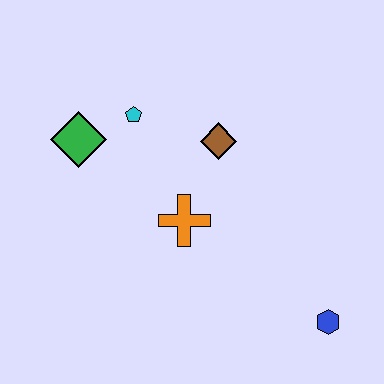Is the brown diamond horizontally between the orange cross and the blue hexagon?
Yes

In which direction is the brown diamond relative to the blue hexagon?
The brown diamond is above the blue hexagon.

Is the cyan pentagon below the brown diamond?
No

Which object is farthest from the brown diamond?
The blue hexagon is farthest from the brown diamond.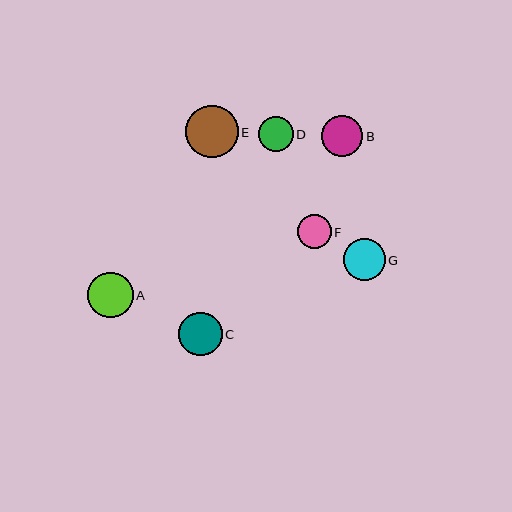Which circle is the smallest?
Circle F is the smallest with a size of approximately 34 pixels.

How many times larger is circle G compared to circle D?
Circle G is approximately 1.2 times the size of circle D.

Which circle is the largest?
Circle E is the largest with a size of approximately 53 pixels.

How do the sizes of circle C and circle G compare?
Circle C and circle G are approximately the same size.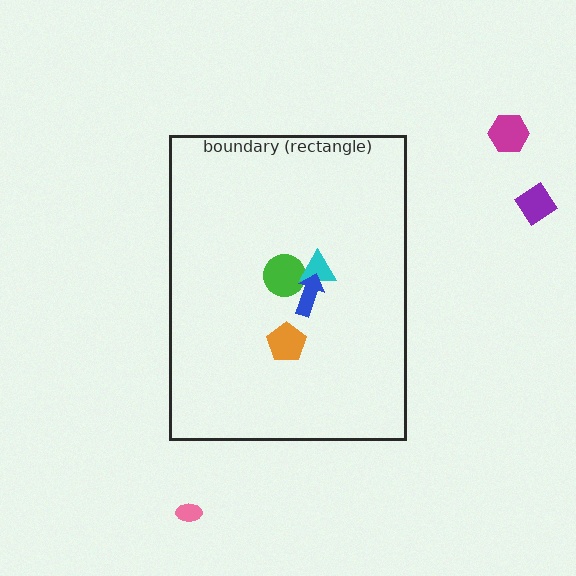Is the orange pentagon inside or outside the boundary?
Inside.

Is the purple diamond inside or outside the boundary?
Outside.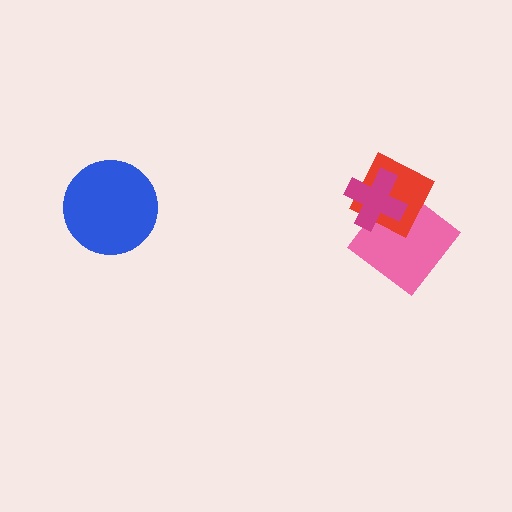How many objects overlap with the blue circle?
0 objects overlap with the blue circle.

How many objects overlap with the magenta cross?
2 objects overlap with the magenta cross.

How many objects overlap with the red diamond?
2 objects overlap with the red diamond.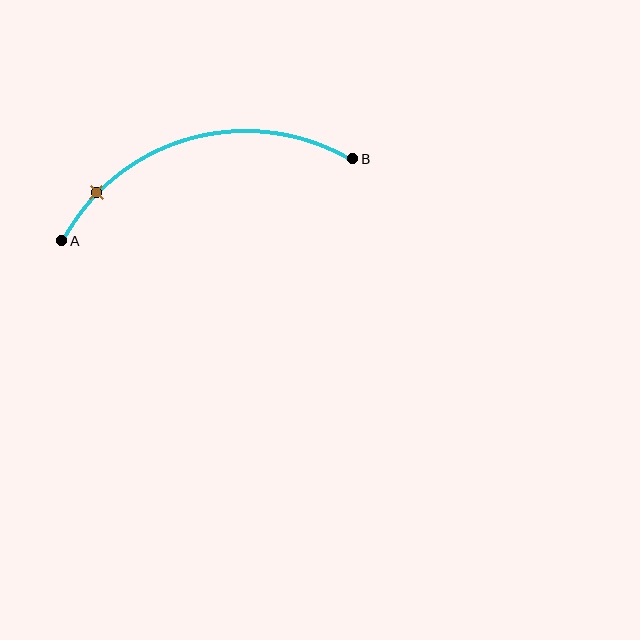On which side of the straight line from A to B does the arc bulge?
The arc bulges above the straight line connecting A and B.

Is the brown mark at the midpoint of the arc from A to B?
No. The brown mark lies on the arc but is closer to endpoint A. The arc midpoint would be at the point on the curve equidistant along the arc from both A and B.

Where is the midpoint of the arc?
The arc midpoint is the point on the curve farthest from the straight line joining A and B. It sits above that line.